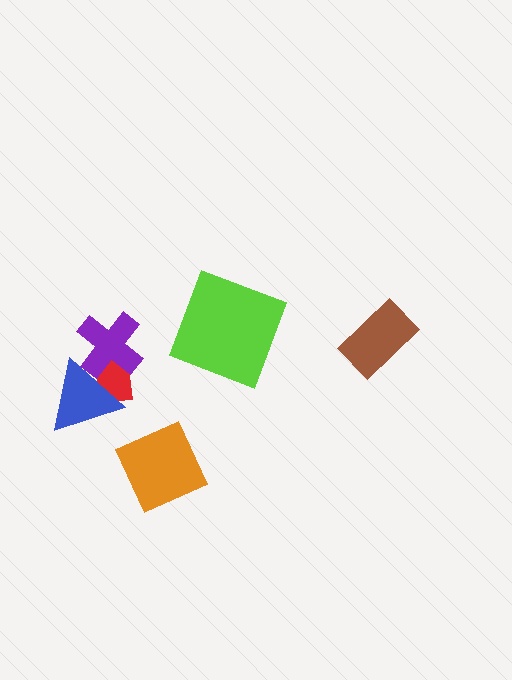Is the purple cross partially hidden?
Yes, it is partially covered by another shape.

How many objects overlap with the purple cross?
2 objects overlap with the purple cross.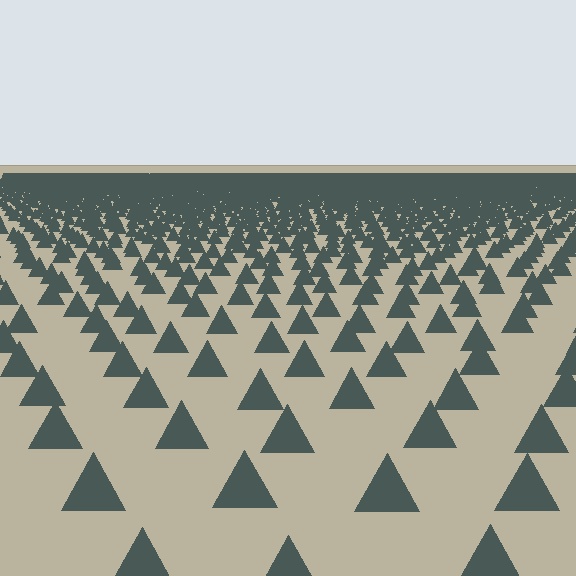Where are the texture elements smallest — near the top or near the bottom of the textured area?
Near the top.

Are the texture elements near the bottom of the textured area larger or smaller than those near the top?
Larger. Near the bottom, elements are closer to the viewer and appear at a bigger on-screen size.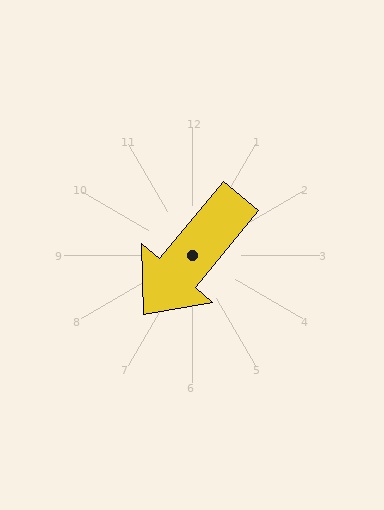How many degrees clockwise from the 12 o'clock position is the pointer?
Approximately 220 degrees.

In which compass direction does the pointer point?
Southwest.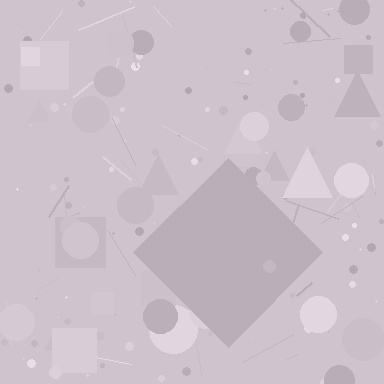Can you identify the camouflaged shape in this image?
The camouflaged shape is a diamond.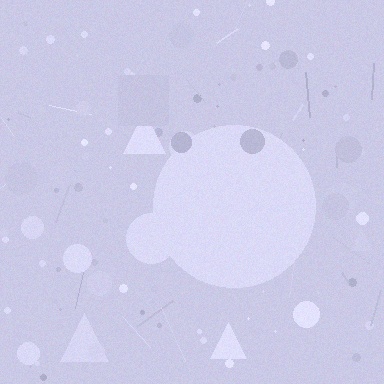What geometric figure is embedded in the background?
A circle is embedded in the background.